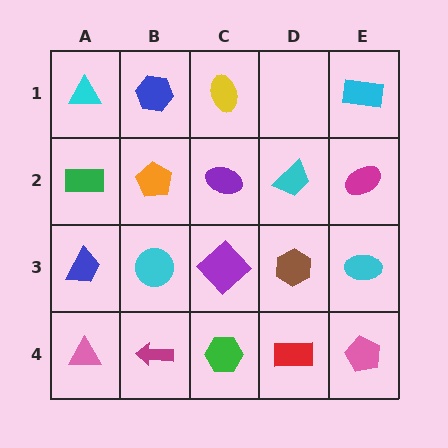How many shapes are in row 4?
5 shapes.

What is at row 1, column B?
A blue hexagon.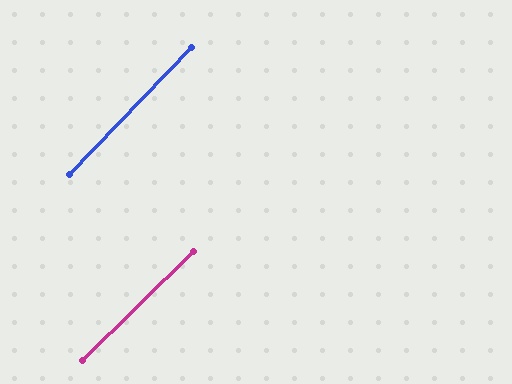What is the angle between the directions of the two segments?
Approximately 2 degrees.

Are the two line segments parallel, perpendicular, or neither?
Parallel — their directions differ by only 1.7°.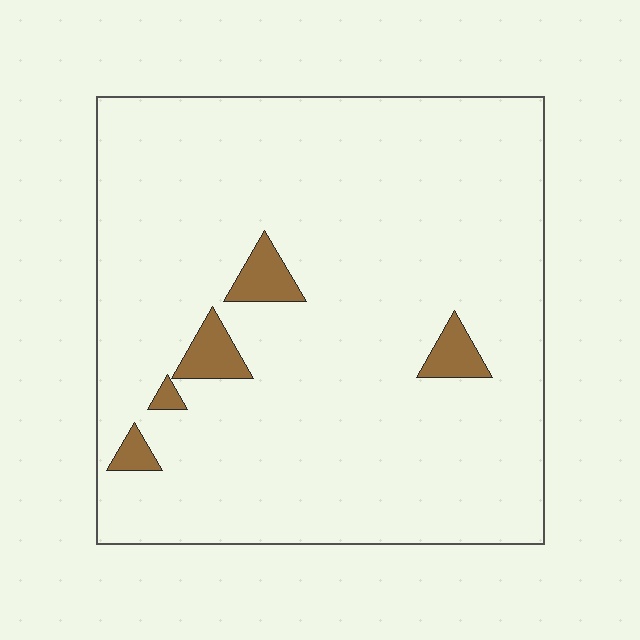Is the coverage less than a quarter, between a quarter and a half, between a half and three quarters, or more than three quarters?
Less than a quarter.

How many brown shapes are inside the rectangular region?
5.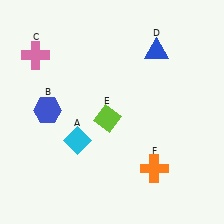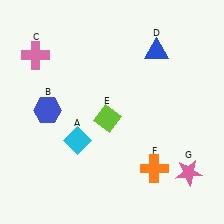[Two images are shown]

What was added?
A pink star (G) was added in Image 2.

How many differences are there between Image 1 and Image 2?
There is 1 difference between the two images.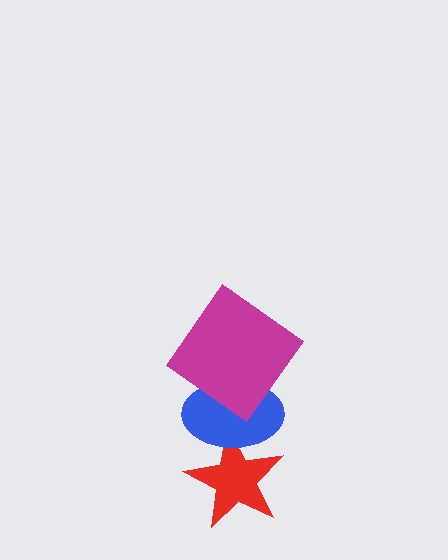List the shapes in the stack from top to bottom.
From top to bottom: the magenta diamond, the blue ellipse, the red star.